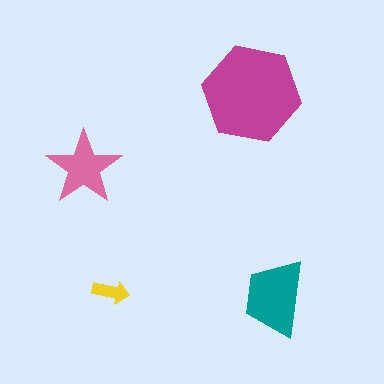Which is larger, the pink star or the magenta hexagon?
The magenta hexagon.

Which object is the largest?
The magenta hexagon.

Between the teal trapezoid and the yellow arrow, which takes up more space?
The teal trapezoid.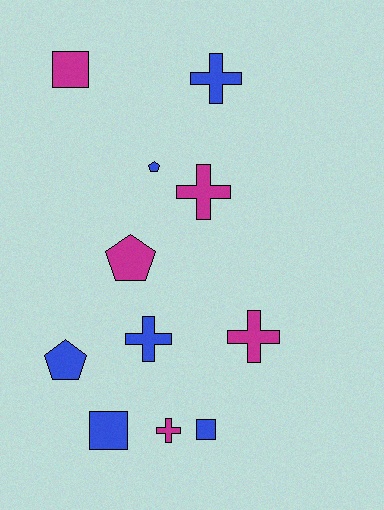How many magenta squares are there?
There is 1 magenta square.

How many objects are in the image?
There are 11 objects.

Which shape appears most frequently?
Cross, with 5 objects.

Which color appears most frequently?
Blue, with 6 objects.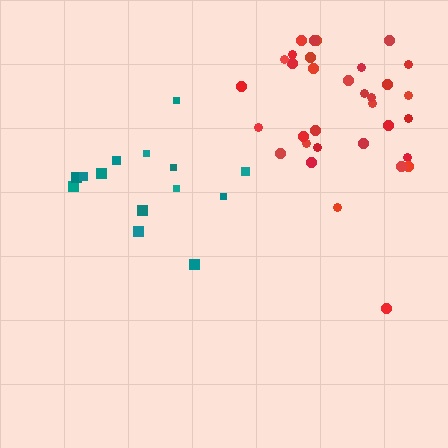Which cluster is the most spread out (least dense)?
Red.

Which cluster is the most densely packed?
Teal.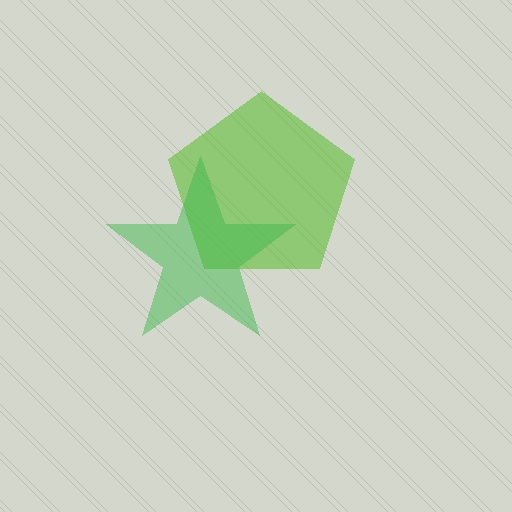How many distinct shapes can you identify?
There are 2 distinct shapes: a lime pentagon, a green star.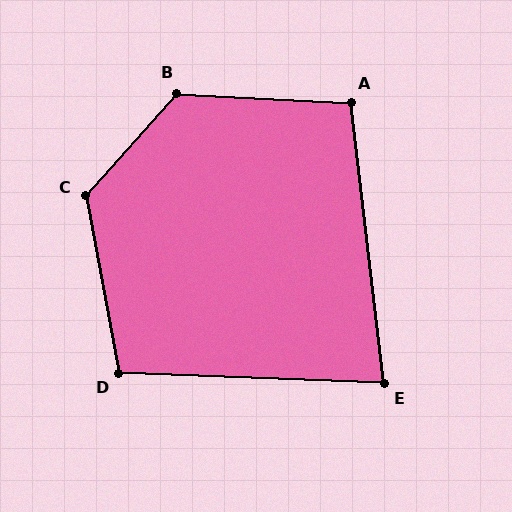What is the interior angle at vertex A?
Approximately 100 degrees (obtuse).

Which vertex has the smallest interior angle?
E, at approximately 81 degrees.